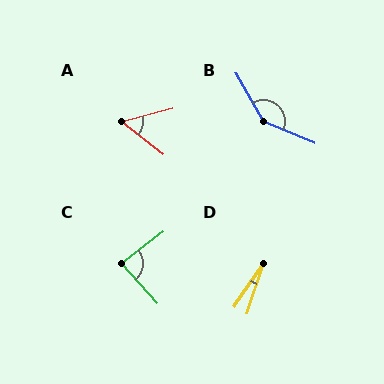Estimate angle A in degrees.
Approximately 53 degrees.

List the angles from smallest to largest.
D (17°), A (53°), C (85°), B (143°).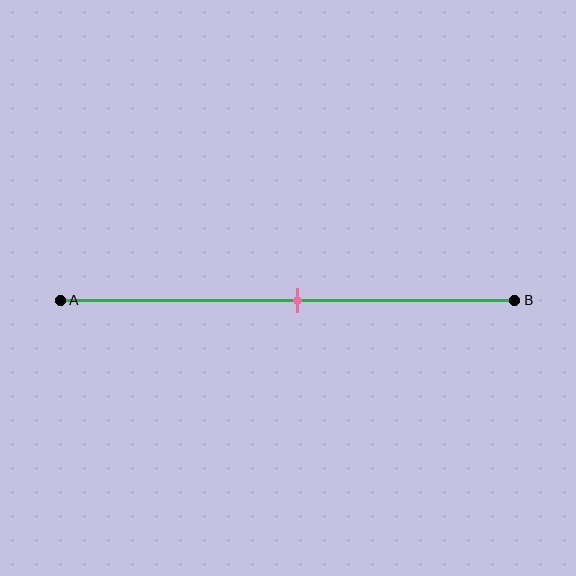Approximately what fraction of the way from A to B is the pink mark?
The pink mark is approximately 50% of the way from A to B.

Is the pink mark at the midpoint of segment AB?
Yes, the mark is approximately at the midpoint.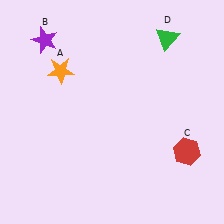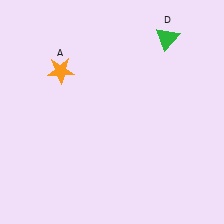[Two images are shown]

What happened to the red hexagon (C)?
The red hexagon (C) was removed in Image 2. It was in the bottom-right area of Image 1.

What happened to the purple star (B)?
The purple star (B) was removed in Image 2. It was in the top-left area of Image 1.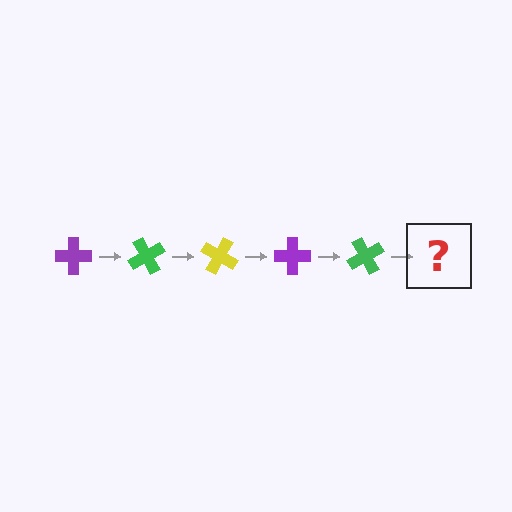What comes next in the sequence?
The next element should be a yellow cross, rotated 300 degrees from the start.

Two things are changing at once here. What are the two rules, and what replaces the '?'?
The two rules are that it rotates 60 degrees each step and the color cycles through purple, green, and yellow. The '?' should be a yellow cross, rotated 300 degrees from the start.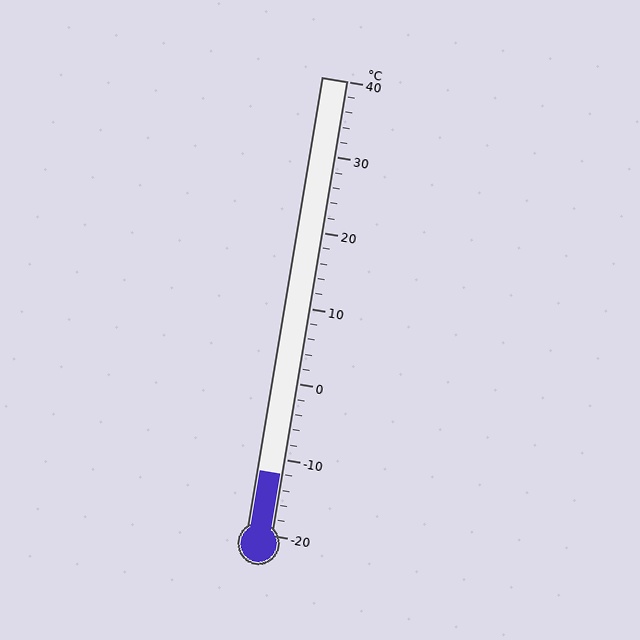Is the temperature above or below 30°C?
The temperature is below 30°C.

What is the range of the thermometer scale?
The thermometer scale ranges from -20°C to 40°C.